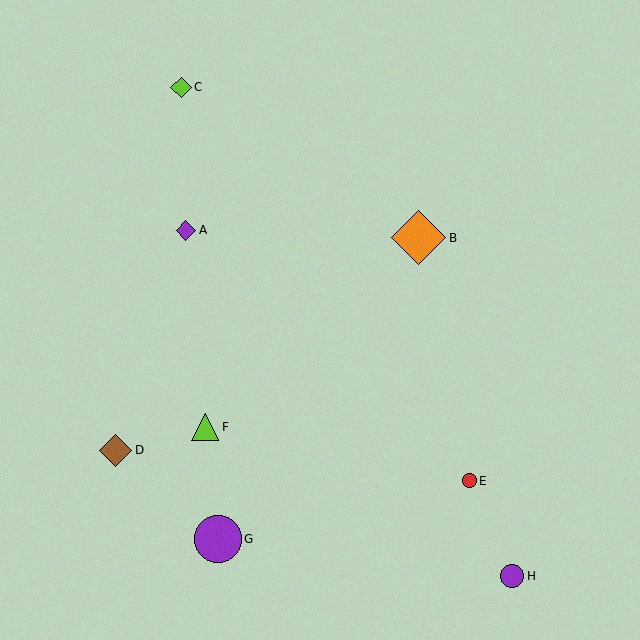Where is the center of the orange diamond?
The center of the orange diamond is at (418, 238).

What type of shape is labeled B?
Shape B is an orange diamond.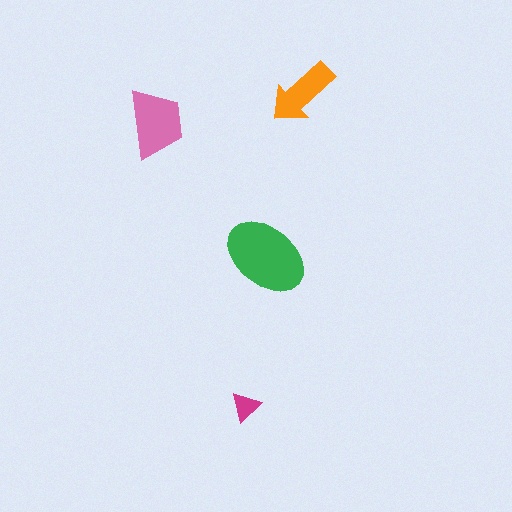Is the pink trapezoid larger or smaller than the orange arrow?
Larger.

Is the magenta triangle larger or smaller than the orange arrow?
Smaller.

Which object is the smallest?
The magenta triangle.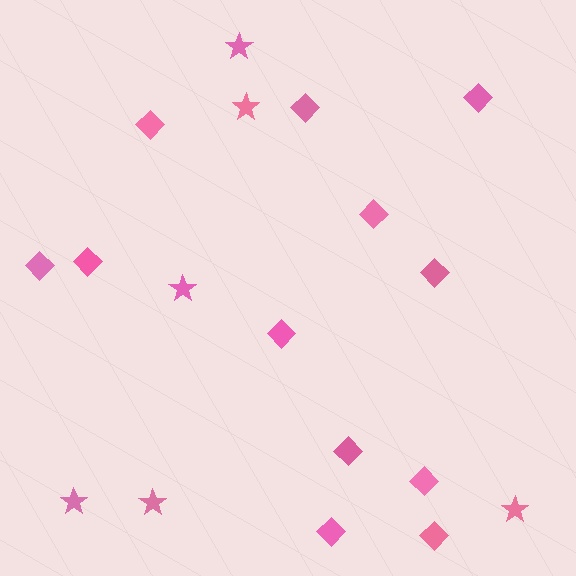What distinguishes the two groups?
There are 2 groups: one group of diamonds (12) and one group of stars (6).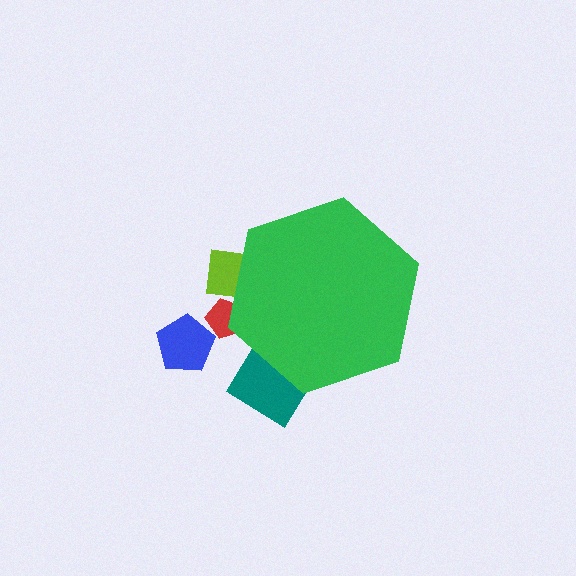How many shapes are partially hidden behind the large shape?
3 shapes are partially hidden.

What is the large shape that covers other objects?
A green hexagon.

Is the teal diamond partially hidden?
Yes, the teal diamond is partially hidden behind the green hexagon.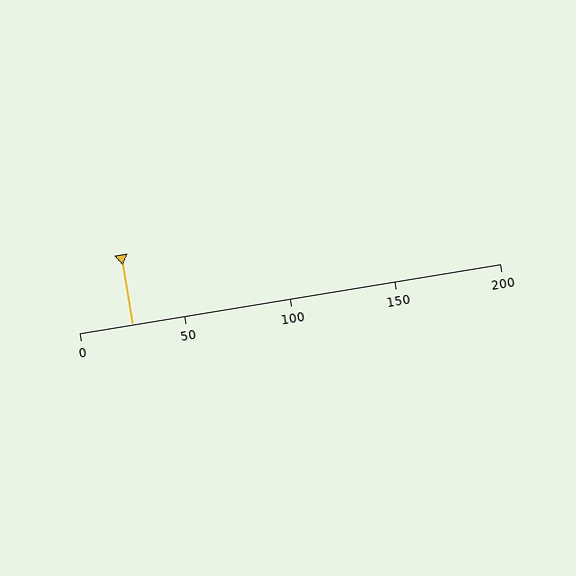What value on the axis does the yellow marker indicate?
The marker indicates approximately 25.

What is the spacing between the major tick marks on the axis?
The major ticks are spaced 50 apart.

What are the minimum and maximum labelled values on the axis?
The axis runs from 0 to 200.